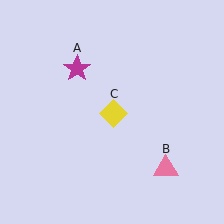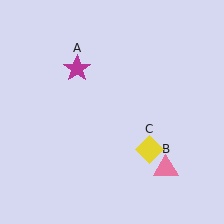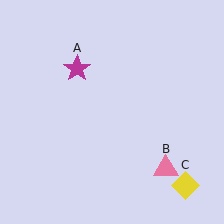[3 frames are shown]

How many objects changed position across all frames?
1 object changed position: yellow diamond (object C).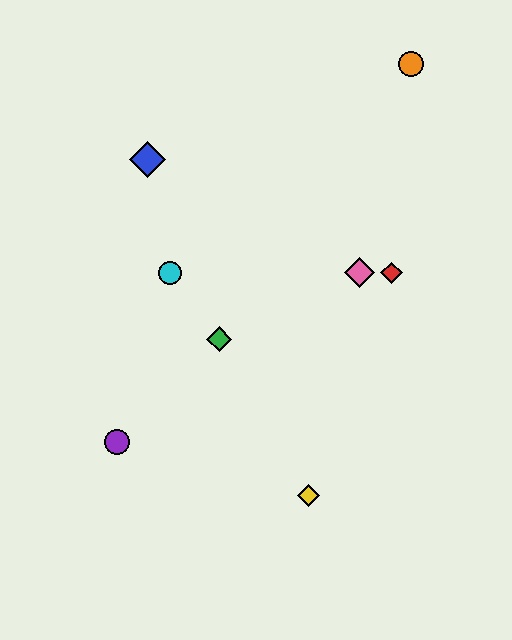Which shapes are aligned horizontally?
The red diamond, the cyan circle, the pink diamond are aligned horizontally.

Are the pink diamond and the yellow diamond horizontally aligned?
No, the pink diamond is at y≈273 and the yellow diamond is at y≈496.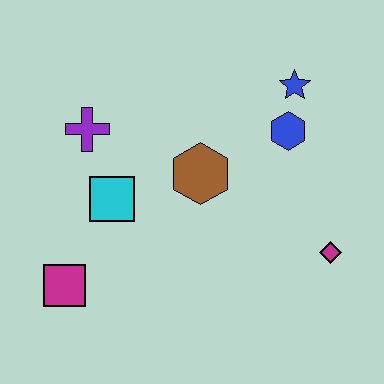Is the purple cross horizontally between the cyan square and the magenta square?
Yes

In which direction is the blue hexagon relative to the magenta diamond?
The blue hexagon is above the magenta diamond.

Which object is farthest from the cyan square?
The magenta diamond is farthest from the cyan square.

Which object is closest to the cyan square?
The purple cross is closest to the cyan square.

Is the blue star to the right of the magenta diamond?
No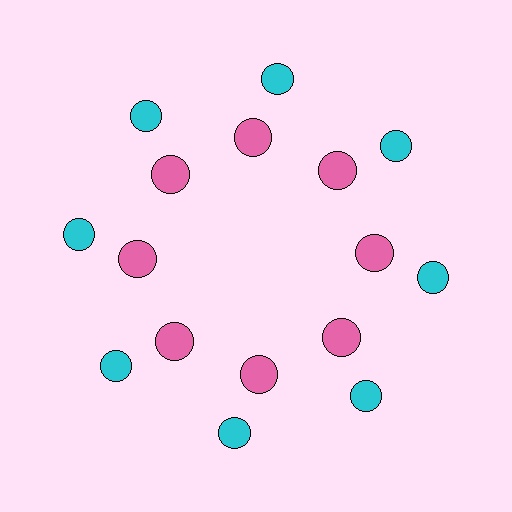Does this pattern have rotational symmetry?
Yes, this pattern has 8-fold rotational symmetry. It looks the same after rotating 45 degrees around the center.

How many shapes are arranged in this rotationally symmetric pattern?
There are 16 shapes, arranged in 8 groups of 2.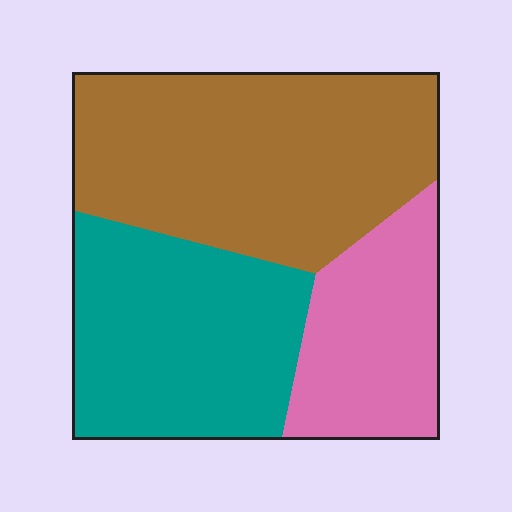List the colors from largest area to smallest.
From largest to smallest: brown, teal, pink.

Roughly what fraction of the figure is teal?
Teal takes up about one third (1/3) of the figure.